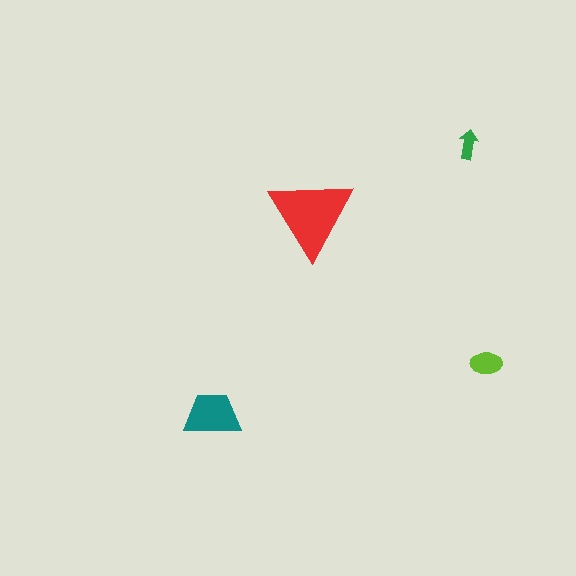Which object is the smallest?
The green arrow.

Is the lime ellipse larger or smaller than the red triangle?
Smaller.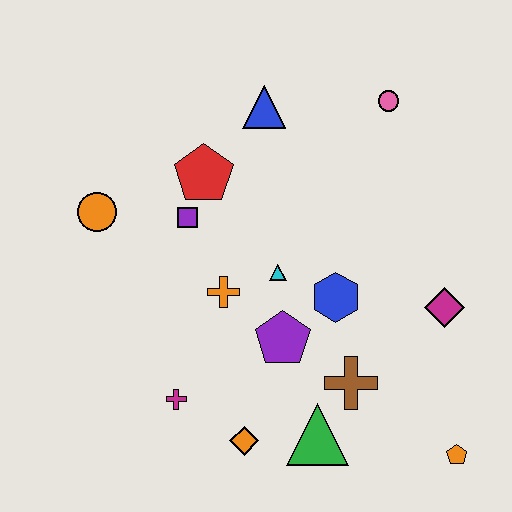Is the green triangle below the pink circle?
Yes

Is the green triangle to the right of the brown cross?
No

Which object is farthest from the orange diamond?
The pink circle is farthest from the orange diamond.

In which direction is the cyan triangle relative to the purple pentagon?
The cyan triangle is above the purple pentagon.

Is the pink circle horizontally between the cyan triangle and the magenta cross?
No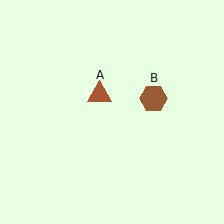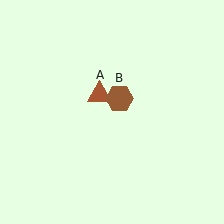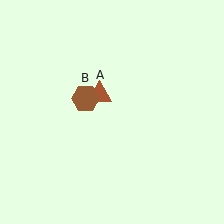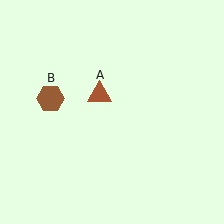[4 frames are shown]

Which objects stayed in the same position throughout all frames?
Brown triangle (object A) remained stationary.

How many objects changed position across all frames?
1 object changed position: brown hexagon (object B).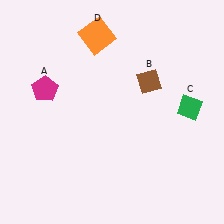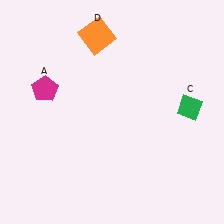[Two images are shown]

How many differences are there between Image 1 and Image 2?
There is 1 difference between the two images.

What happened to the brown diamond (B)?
The brown diamond (B) was removed in Image 2. It was in the top-right area of Image 1.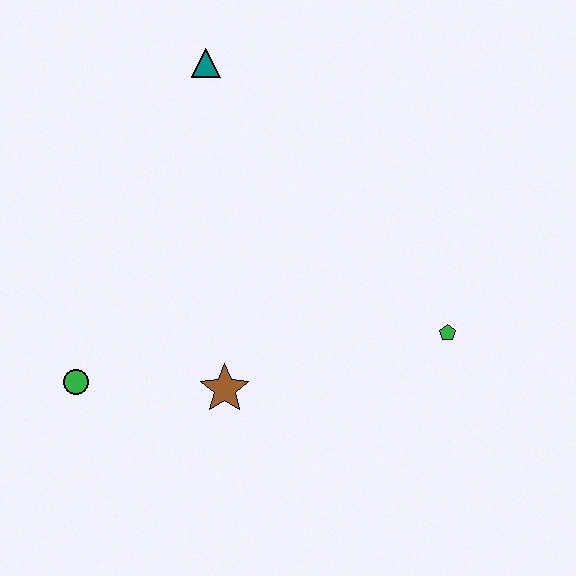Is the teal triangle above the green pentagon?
Yes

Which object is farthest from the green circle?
The green pentagon is farthest from the green circle.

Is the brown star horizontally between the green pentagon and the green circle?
Yes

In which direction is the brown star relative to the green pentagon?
The brown star is to the left of the green pentagon.